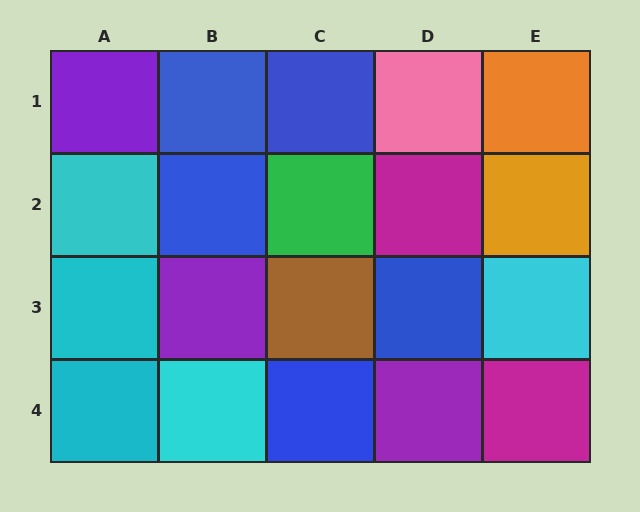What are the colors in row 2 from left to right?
Cyan, blue, green, magenta, orange.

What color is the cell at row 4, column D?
Purple.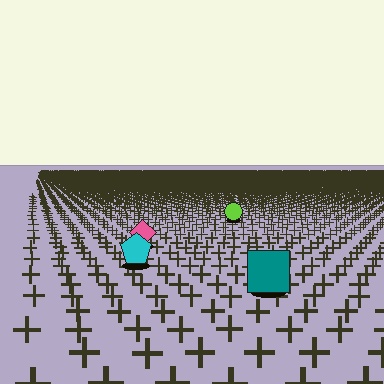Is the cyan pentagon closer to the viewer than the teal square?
No. The teal square is closer — you can tell from the texture gradient: the ground texture is coarser near it.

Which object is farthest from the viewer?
The lime circle is farthest from the viewer. It appears smaller and the ground texture around it is denser.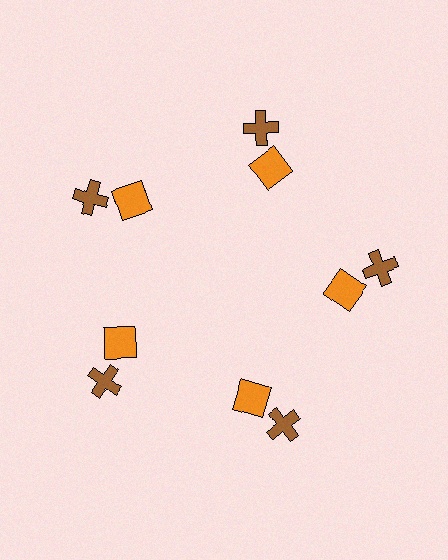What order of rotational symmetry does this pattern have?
This pattern has 5-fold rotational symmetry.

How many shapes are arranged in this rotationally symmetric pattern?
There are 10 shapes, arranged in 5 groups of 2.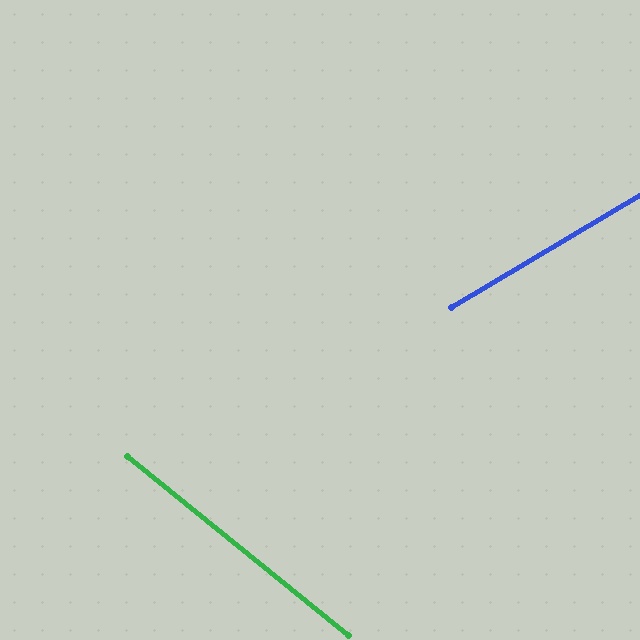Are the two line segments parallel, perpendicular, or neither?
Neither parallel nor perpendicular — they differ by about 70°.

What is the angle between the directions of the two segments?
Approximately 70 degrees.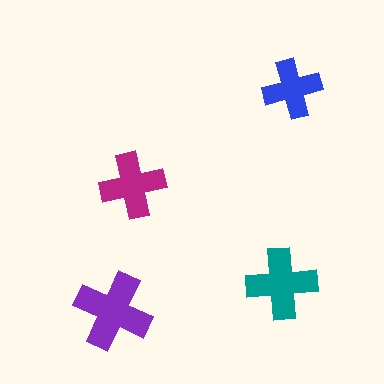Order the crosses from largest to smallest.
the purple one, the teal one, the magenta one, the blue one.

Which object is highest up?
The blue cross is topmost.